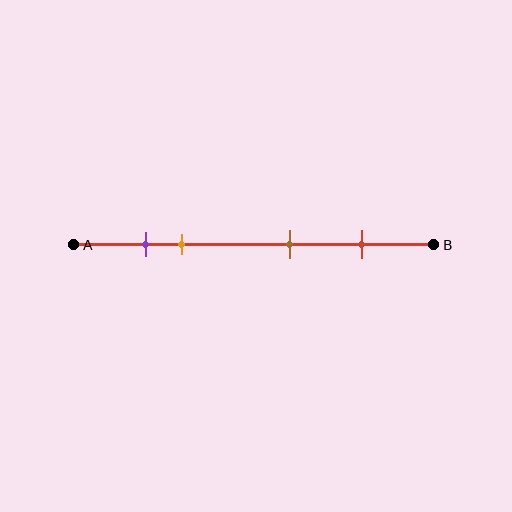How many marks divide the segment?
There are 4 marks dividing the segment.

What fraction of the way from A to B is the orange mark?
The orange mark is approximately 30% (0.3) of the way from A to B.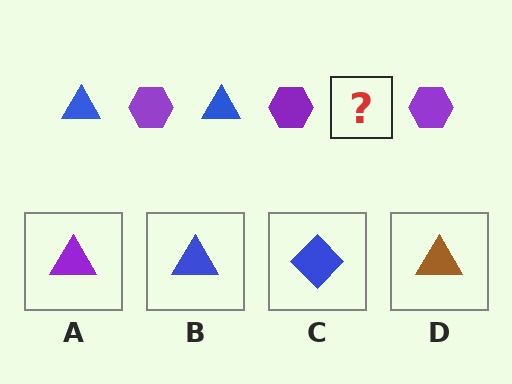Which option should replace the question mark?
Option B.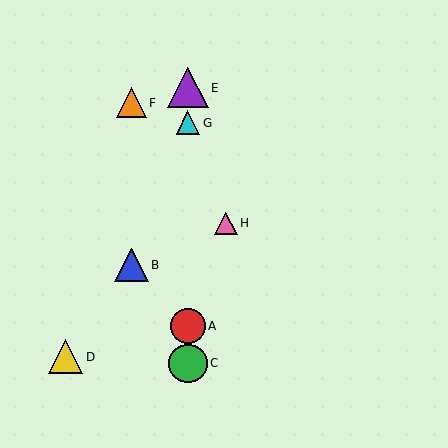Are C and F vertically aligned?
No, C is at x≈188 and F is at x≈131.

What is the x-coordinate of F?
Object F is at x≈131.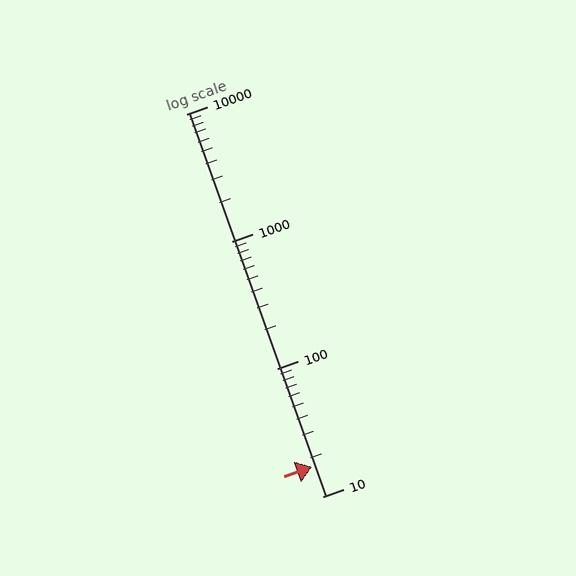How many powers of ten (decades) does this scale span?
The scale spans 3 decades, from 10 to 10000.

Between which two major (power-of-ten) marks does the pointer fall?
The pointer is between 10 and 100.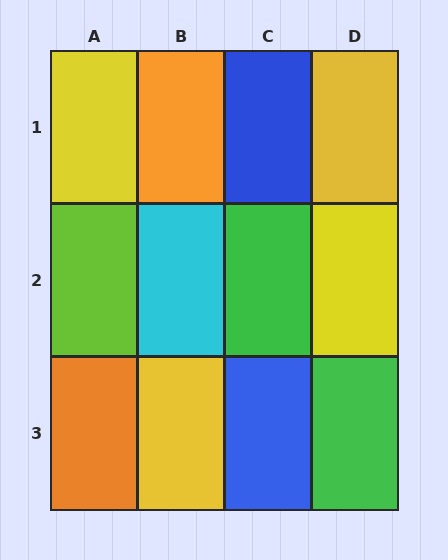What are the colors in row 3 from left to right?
Orange, yellow, blue, green.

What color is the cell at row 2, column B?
Cyan.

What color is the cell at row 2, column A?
Lime.